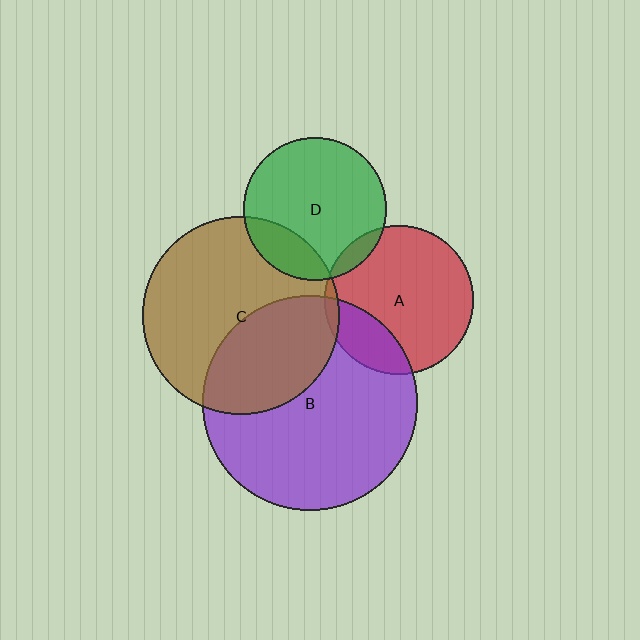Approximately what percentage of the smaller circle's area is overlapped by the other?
Approximately 5%.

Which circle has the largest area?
Circle B (purple).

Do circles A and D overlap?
Yes.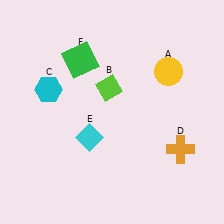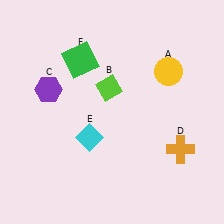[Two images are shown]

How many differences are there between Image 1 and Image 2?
There is 1 difference between the two images.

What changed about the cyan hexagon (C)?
In Image 1, C is cyan. In Image 2, it changed to purple.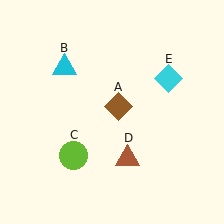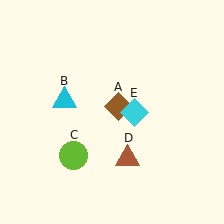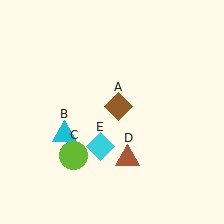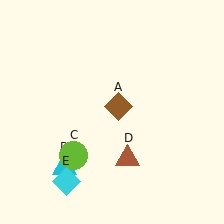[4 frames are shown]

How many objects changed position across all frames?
2 objects changed position: cyan triangle (object B), cyan diamond (object E).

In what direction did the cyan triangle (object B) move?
The cyan triangle (object B) moved down.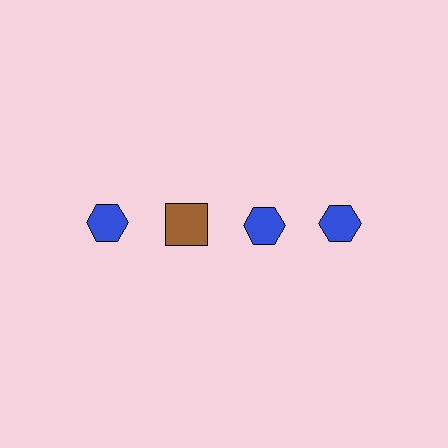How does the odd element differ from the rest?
It differs in both color (brown instead of blue) and shape (square instead of hexagon).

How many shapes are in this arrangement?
There are 4 shapes arranged in a grid pattern.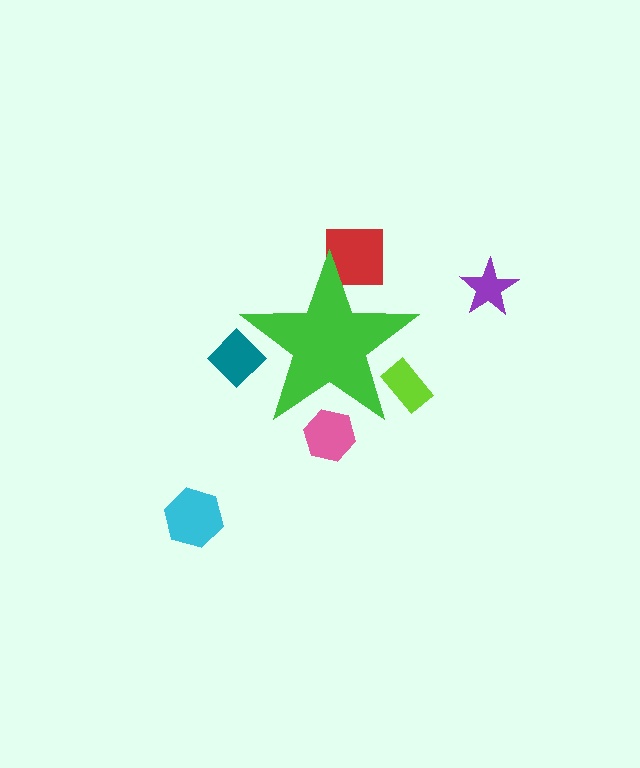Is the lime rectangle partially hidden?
Yes, the lime rectangle is partially hidden behind the green star.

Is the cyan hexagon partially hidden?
No, the cyan hexagon is fully visible.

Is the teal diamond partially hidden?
Yes, the teal diamond is partially hidden behind the green star.